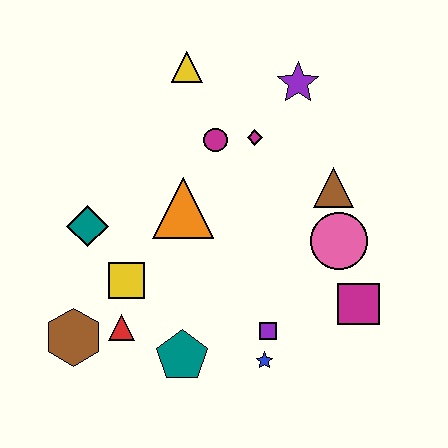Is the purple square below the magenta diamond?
Yes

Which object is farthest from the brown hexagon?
The purple star is farthest from the brown hexagon.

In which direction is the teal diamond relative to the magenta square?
The teal diamond is to the left of the magenta square.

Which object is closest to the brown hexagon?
The red triangle is closest to the brown hexagon.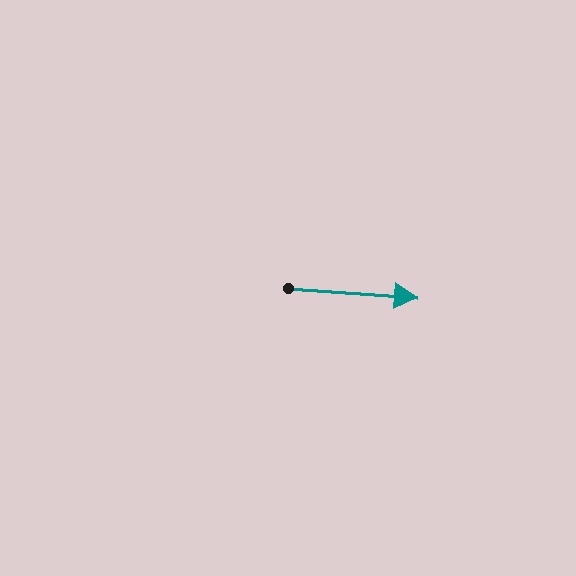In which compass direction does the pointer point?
East.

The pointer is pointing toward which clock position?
Roughly 3 o'clock.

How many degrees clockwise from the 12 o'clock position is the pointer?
Approximately 94 degrees.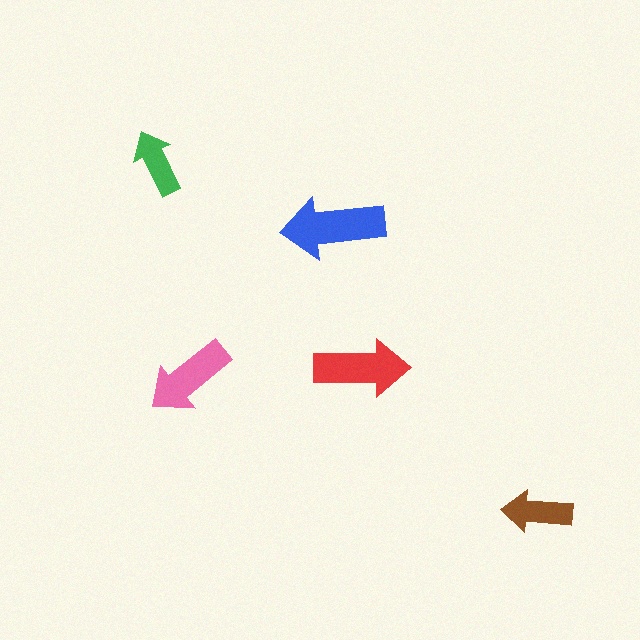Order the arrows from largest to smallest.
the blue one, the red one, the pink one, the brown one, the green one.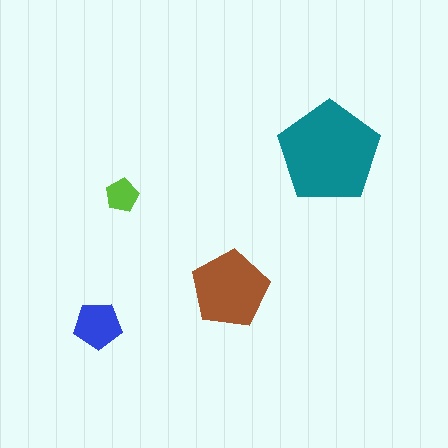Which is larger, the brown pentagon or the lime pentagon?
The brown one.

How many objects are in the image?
There are 4 objects in the image.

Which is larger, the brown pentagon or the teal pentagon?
The teal one.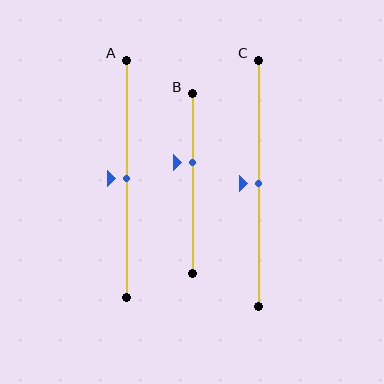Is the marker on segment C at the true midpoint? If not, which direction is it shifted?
Yes, the marker on segment C is at the true midpoint.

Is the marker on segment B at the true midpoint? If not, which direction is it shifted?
No, the marker on segment B is shifted upward by about 12% of the segment length.